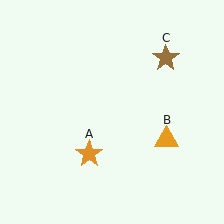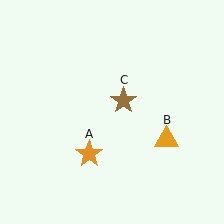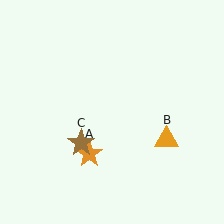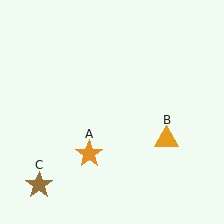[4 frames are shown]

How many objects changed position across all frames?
1 object changed position: brown star (object C).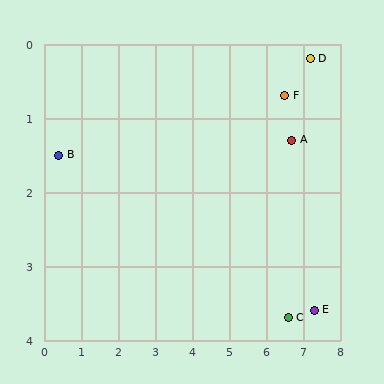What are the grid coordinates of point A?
Point A is at approximately (6.7, 1.3).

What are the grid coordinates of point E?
Point E is at approximately (7.3, 3.6).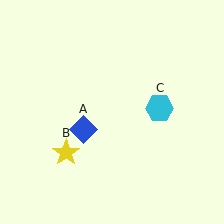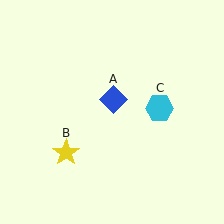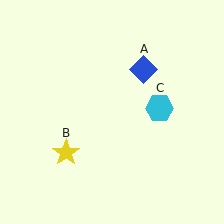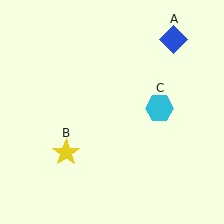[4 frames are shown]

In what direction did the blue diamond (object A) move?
The blue diamond (object A) moved up and to the right.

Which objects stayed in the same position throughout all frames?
Yellow star (object B) and cyan hexagon (object C) remained stationary.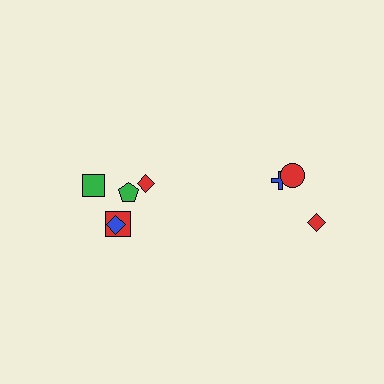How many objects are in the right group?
There are 3 objects.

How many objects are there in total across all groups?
There are 8 objects.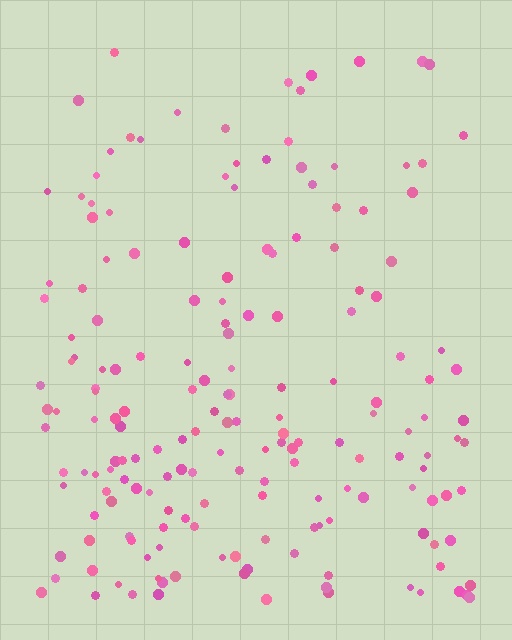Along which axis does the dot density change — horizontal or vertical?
Vertical.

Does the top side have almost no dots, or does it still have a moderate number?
Still a moderate number, just noticeably fewer than the bottom.